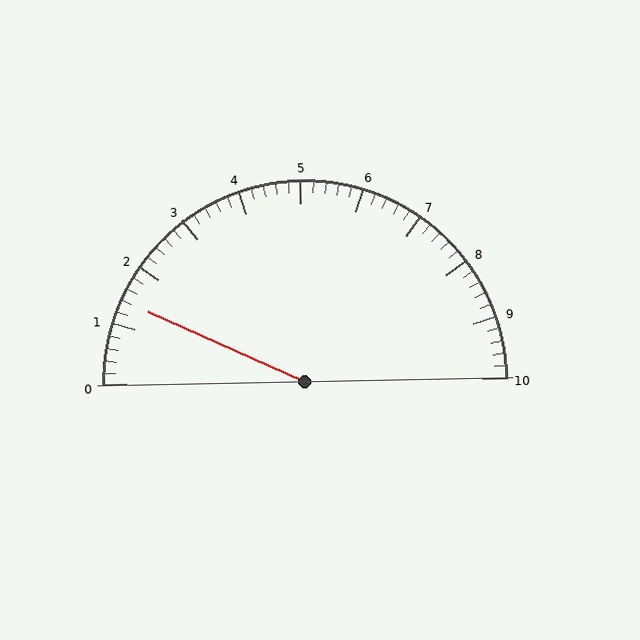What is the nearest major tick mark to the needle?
The nearest major tick mark is 1.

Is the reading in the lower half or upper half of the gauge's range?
The reading is in the lower half of the range (0 to 10).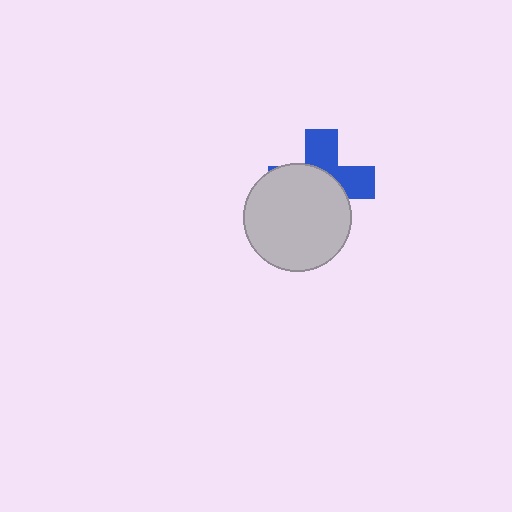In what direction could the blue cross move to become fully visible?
The blue cross could move toward the upper-right. That would shift it out from behind the light gray circle entirely.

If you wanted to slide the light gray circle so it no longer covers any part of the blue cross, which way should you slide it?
Slide it toward the lower-left — that is the most direct way to separate the two shapes.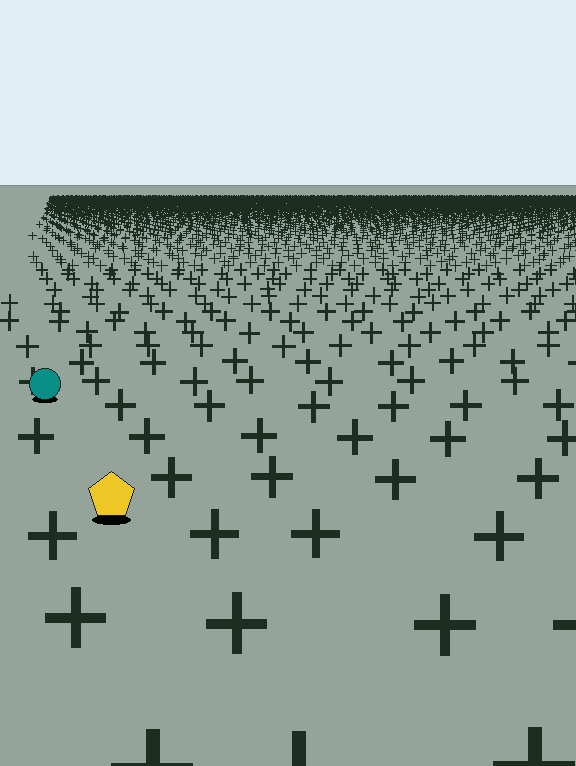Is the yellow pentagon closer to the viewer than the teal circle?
Yes. The yellow pentagon is closer — you can tell from the texture gradient: the ground texture is coarser near it.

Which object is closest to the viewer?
The yellow pentagon is closest. The texture marks near it are larger and more spread out.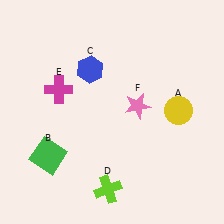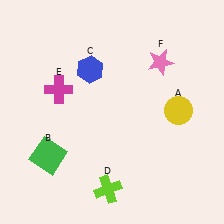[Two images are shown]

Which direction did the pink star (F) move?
The pink star (F) moved up.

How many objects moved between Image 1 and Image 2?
1 object moved between the two images.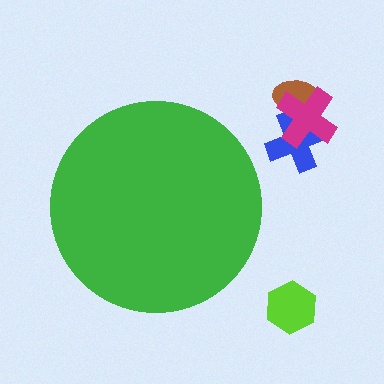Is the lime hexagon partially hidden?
No, the lime hexagon is fully visible.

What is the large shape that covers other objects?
A green circle.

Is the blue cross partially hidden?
No, the blue cross is fully visible.